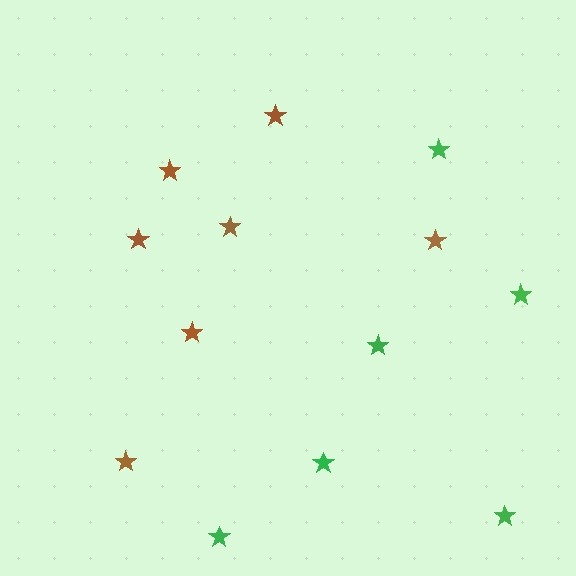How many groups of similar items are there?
There are 2 groups: one group of brown stars (7) and one group of green stars (6).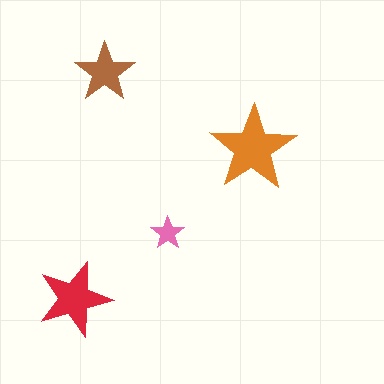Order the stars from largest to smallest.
the orange one, the red one, the brown one, the pink one.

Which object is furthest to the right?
The orange star is rightmost.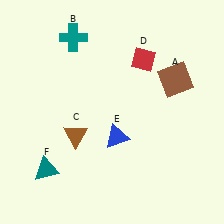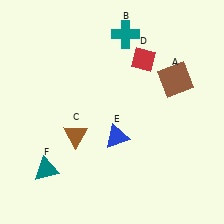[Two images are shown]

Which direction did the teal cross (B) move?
The teal cross (B) moved right.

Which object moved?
The teal cross (B) moved right.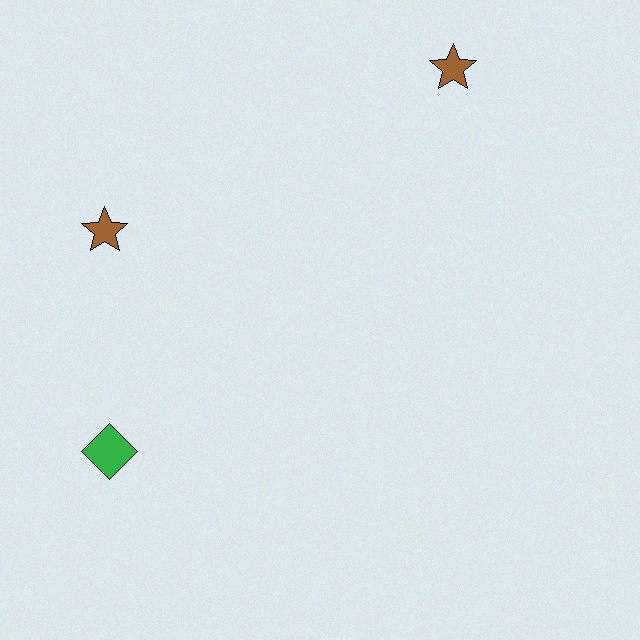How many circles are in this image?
There are no circles.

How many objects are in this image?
There are 3 objects.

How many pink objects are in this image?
There are no pink objects.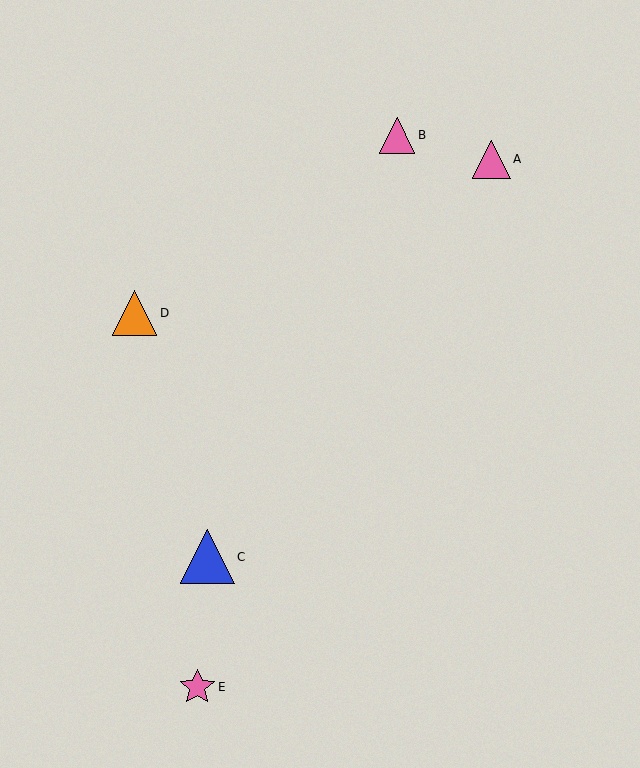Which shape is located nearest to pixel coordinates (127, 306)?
The orange triangle (labeled D) at (134, 313) is nearest to that location.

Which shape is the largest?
The blue triangle (labeled C) is the largest.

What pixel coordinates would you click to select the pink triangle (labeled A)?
Click at (491, 159) to select the pink triangle A.